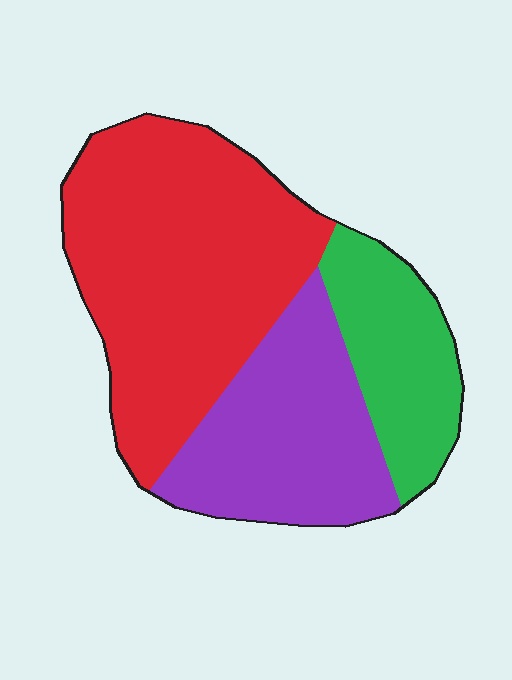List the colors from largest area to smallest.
From largest to smallest: red, purple, green.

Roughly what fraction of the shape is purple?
Purple takes up about one third (1/3) of the shape.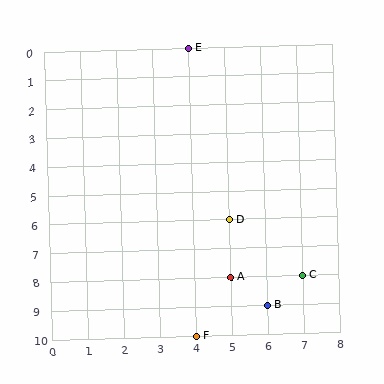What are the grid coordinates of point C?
Point C is at grid coordinates (7, 8).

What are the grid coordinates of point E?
Point E is at grid coordinates (4, 0).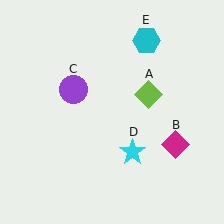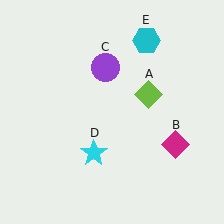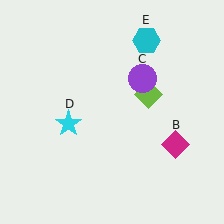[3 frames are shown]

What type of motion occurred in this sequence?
The purple circle (object C), cyan star (object D) rotated clockwise around the center of the scene.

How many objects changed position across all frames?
2 objects changed position: purple circle (object C), cyan star (object D).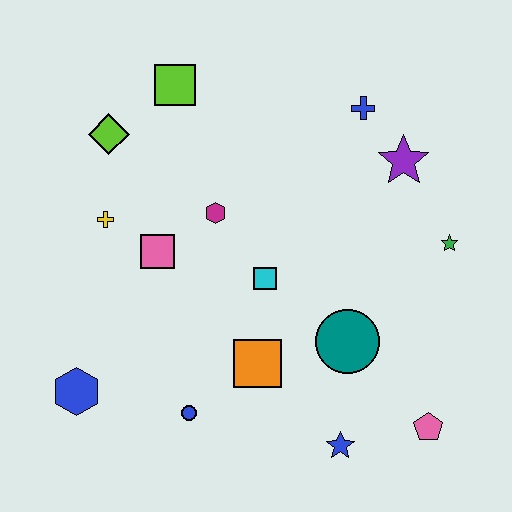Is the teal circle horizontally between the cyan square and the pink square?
No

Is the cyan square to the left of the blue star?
Yes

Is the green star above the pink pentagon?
Yes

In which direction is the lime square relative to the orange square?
The lime square is above the orange square.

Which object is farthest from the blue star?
The lime square is farthest from the blue star.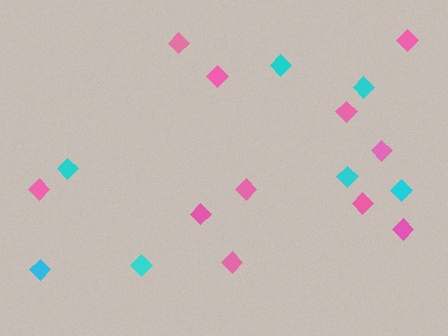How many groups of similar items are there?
There are 2 groups: one group of pink diamonds (11) and one group of cyan diamonds (7).